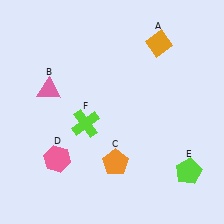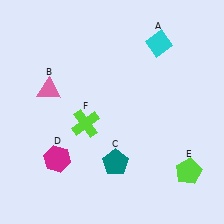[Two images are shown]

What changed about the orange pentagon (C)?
In Image 1, C is orange. In Image 2, it changed to teal.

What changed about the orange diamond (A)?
In Image 1, A is orange. In Image 2, it changed to cyan.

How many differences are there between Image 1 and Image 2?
There are 3 differences between the two images.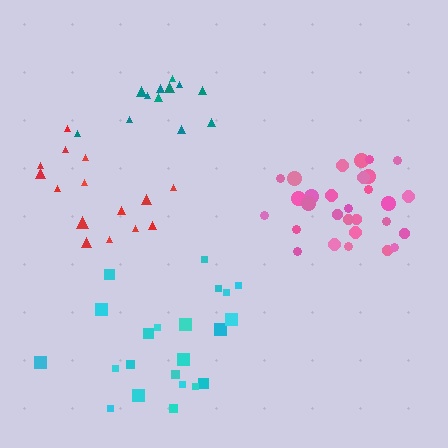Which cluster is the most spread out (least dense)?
Cyan.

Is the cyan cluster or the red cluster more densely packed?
Red.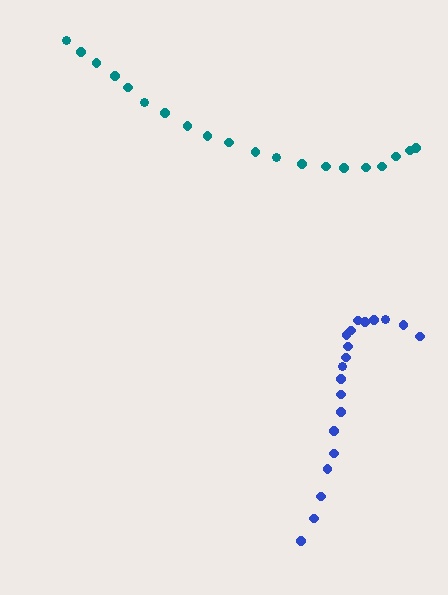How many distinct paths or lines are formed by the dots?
There are 2 distinct paths.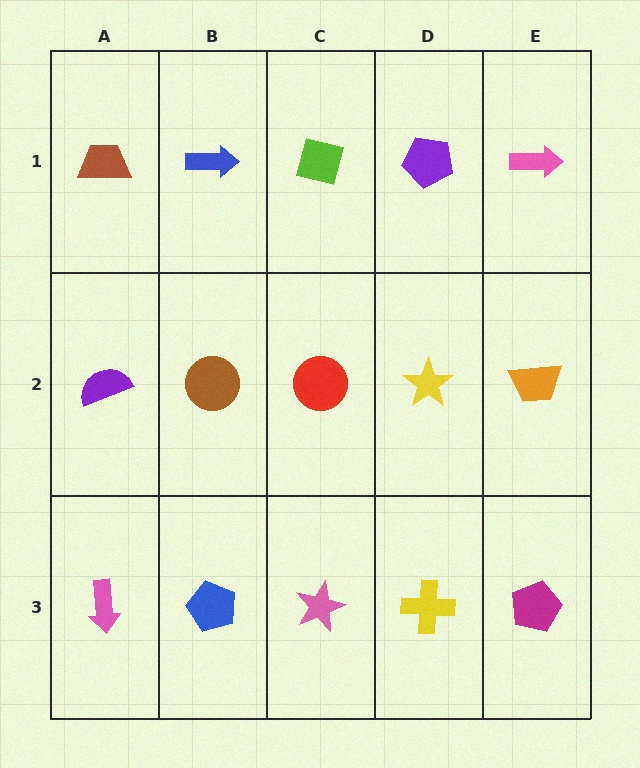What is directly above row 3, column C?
A red circle.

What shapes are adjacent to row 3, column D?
A yellow star (row 2, column D), a pink star (row 3, column C), a magenta pentagon (row 3, column E).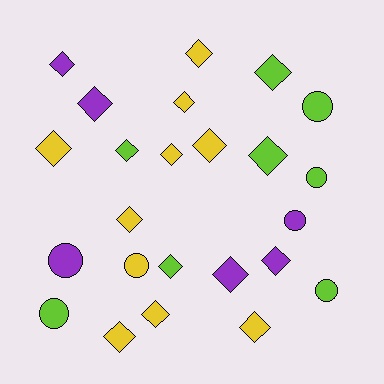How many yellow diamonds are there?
There are 9 yellow diamonds.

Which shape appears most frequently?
Diamond, with 17 objects.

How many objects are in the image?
There are 24 objects.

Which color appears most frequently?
Yellow, with 10 objects.